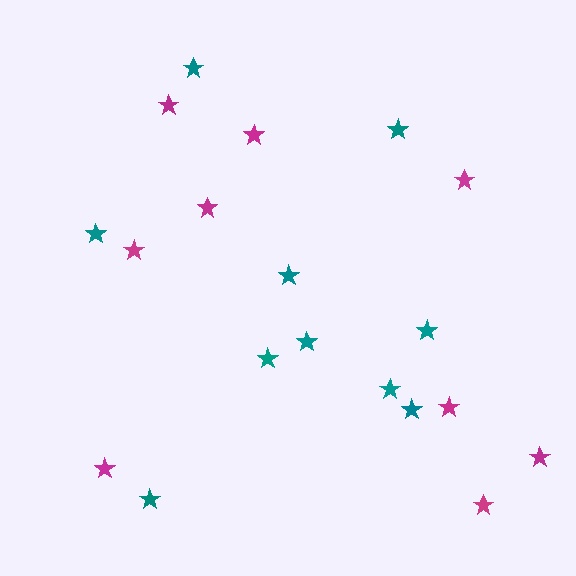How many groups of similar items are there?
There are 2 groups: one group of magenta stars (9) and one group of teal stars (10).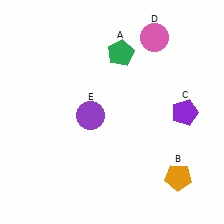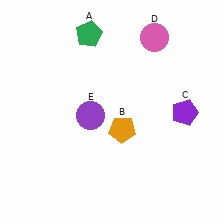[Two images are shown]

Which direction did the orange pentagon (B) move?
The orange pentagon (B) moved left.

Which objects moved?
The objects that moved are: the green pentagon (A), the orange pentagon (B).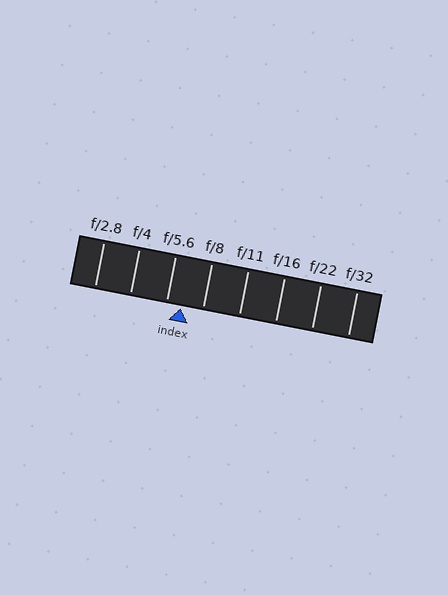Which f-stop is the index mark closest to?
The index mark is closest to f/5.6.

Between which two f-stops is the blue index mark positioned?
The index mark is between f/5.6 and f/8.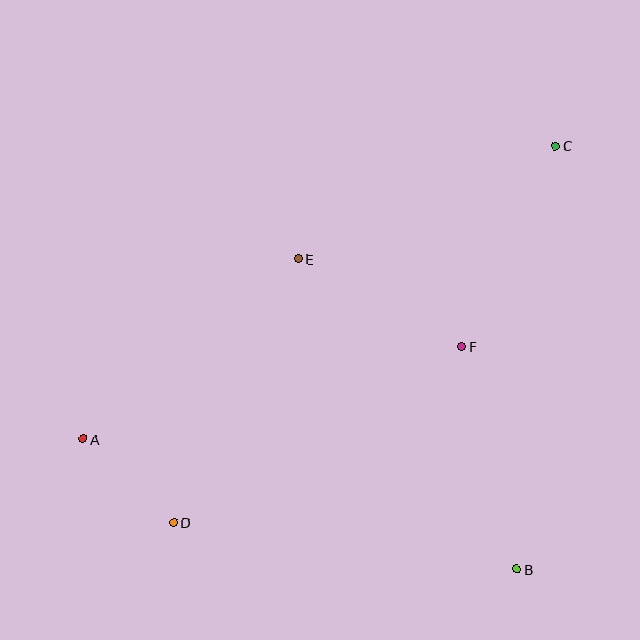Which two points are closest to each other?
Points A and D are closest to each other.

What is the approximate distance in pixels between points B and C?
The distance between B and C is approximately 425 pixels.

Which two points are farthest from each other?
Points A and C are farthest from each other.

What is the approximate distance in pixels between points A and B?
The distance between A and B is approximately 453 pixels.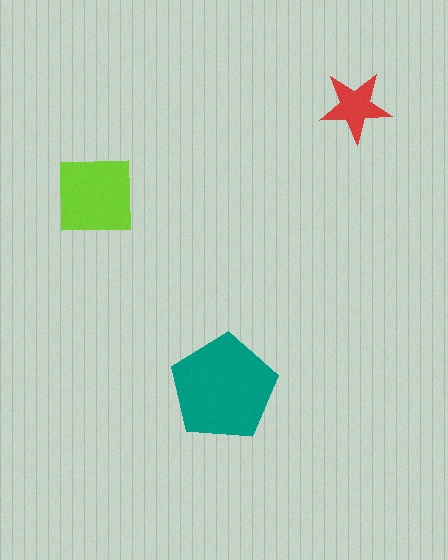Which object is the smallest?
The red star.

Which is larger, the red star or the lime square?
The lime square.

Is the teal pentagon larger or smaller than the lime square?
Larger.